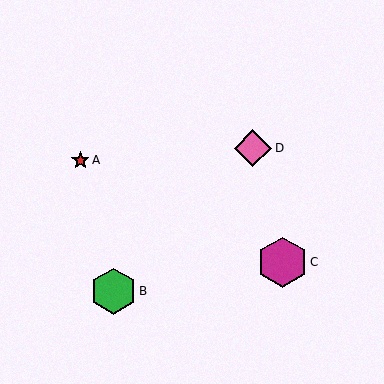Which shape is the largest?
The magenta hexagon (labeled C) is the largest.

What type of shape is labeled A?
Shape A is a red star.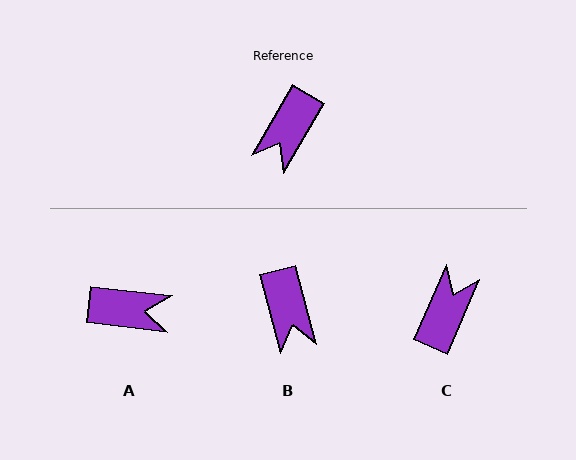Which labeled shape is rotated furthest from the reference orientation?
C, about 173 degrees away.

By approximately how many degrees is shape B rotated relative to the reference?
Approximately 45 degrees counter-clockwise.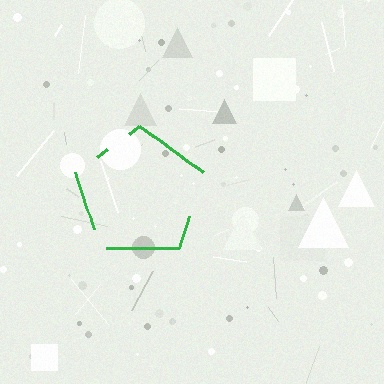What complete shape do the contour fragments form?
The contour fragments form a pentagon.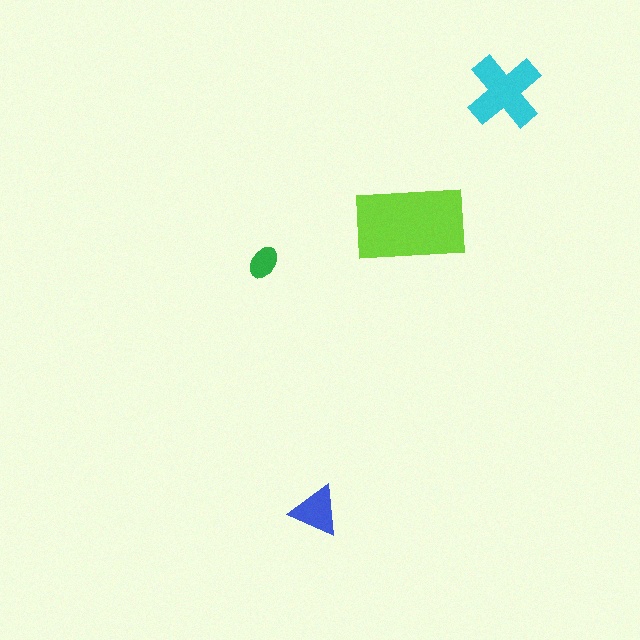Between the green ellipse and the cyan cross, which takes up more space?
The cyan cross.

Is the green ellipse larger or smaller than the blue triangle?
Smaller.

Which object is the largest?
The lime rectangle.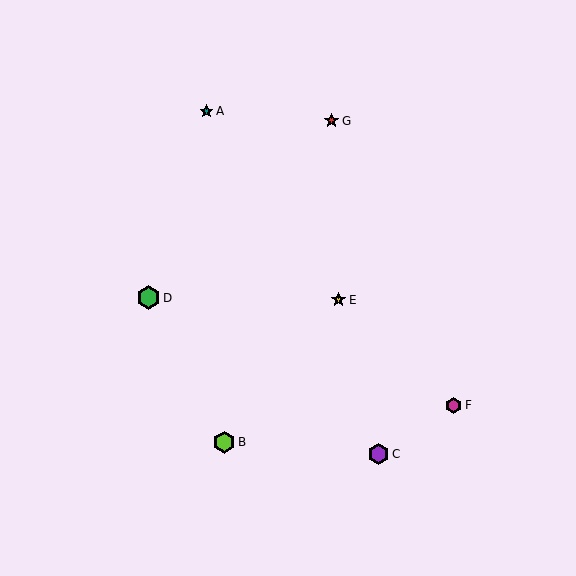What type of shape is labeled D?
Shape D is a green hexagon.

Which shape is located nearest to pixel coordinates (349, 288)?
The yellow star (labeled E) at (339, 300) is nearest to that location.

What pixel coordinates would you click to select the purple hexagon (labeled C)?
Click at (379, 454) to select the purple hexagon C.